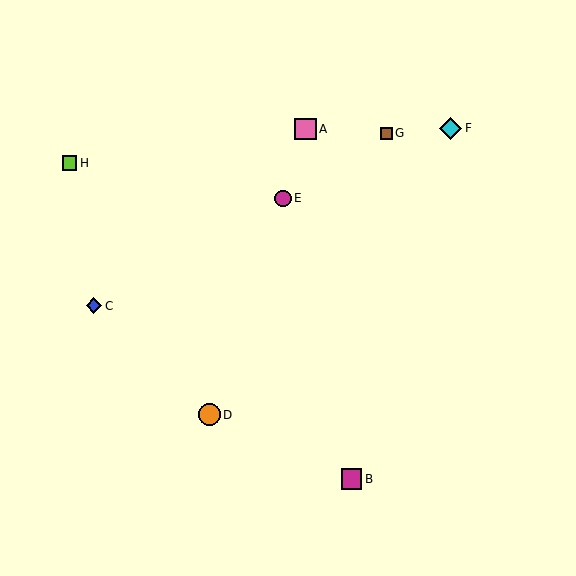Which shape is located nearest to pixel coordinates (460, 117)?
The cyan diamond (labeled F) at (451, 128) is nearest to that location.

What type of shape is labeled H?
Shape H is a lime square.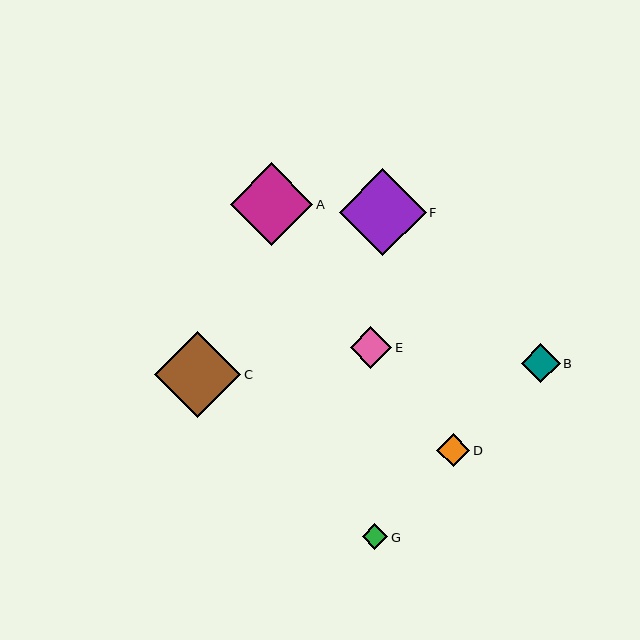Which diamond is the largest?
Diamond F is the largest with a size of approximately 86 pixels.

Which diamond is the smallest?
Diamond G is the smallest with a size of approximately 26 pixels.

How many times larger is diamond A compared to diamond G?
Diamond A is approximately 3.2 times the size of diamond G.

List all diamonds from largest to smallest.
From largest to smallest: F, C, A, E, B, D, G.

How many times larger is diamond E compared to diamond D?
Diamond E is approximately 1.3 times the size of diamond D.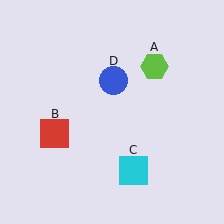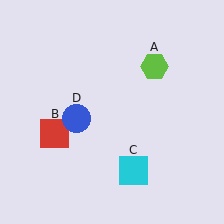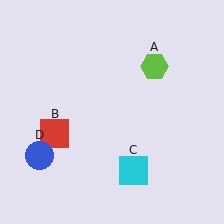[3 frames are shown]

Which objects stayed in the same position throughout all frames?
Lime hexagon (object A) and red square (object B) and cyan square (object C) remained stationary.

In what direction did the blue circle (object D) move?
The blue circle (object D) moved down and to the left.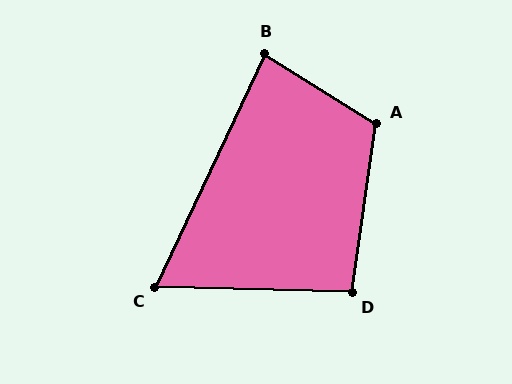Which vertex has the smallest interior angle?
C, at approximately 66 degrees.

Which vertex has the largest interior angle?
A, at approximately 114 degrees.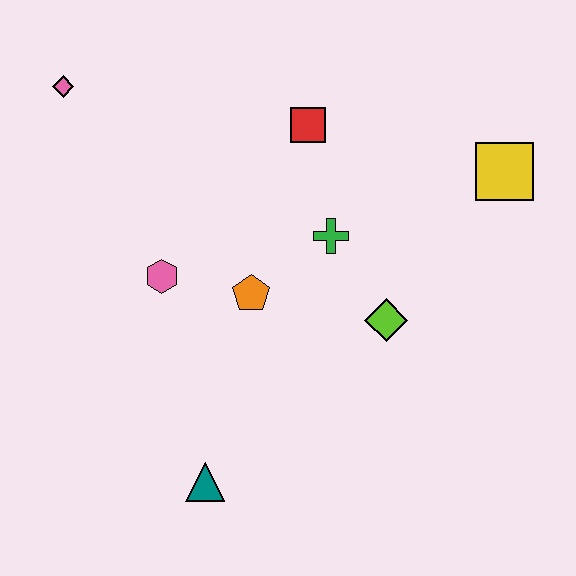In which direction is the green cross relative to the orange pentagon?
The green cross is to the right of the orange pentagon.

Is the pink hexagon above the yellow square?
No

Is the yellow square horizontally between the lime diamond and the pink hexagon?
No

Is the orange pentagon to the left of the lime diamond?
Yes